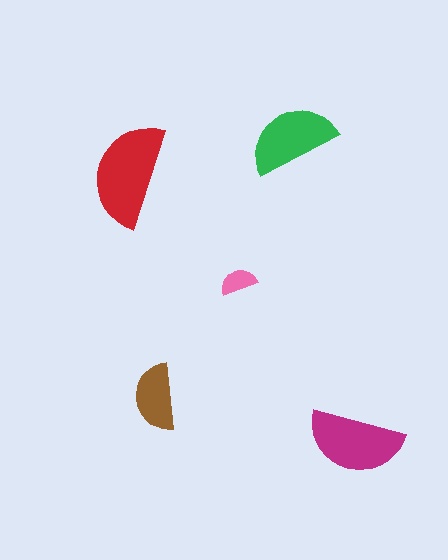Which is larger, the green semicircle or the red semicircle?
The red one.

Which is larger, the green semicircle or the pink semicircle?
The green one.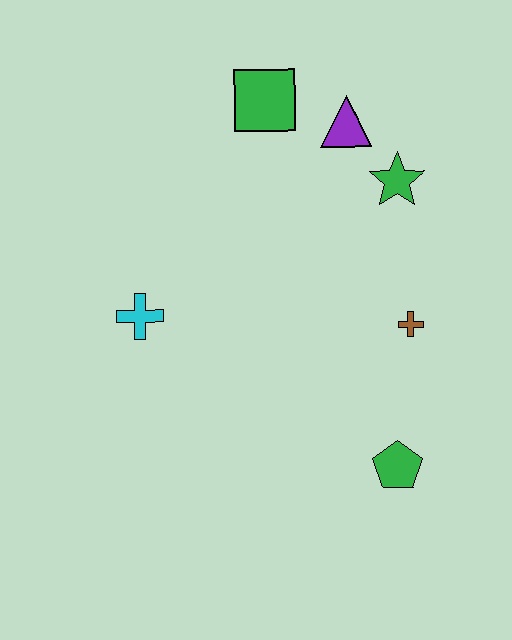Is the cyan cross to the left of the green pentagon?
Yes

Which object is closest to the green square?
The purple triangle is closest to the green square.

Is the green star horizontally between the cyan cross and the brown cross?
Yes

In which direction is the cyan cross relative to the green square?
The cyan cross is below the green square.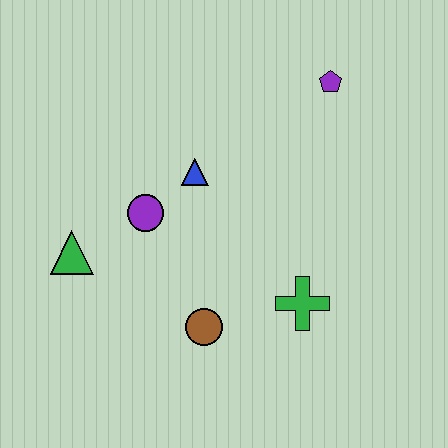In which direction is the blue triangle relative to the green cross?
The blue triangle is above the green cross.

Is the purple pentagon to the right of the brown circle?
Yes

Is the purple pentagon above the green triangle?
Yes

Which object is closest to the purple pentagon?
The blue triangle is closest to the purple pentagon.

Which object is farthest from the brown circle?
The purple pentagon is farthest from the brown circle.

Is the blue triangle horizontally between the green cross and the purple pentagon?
No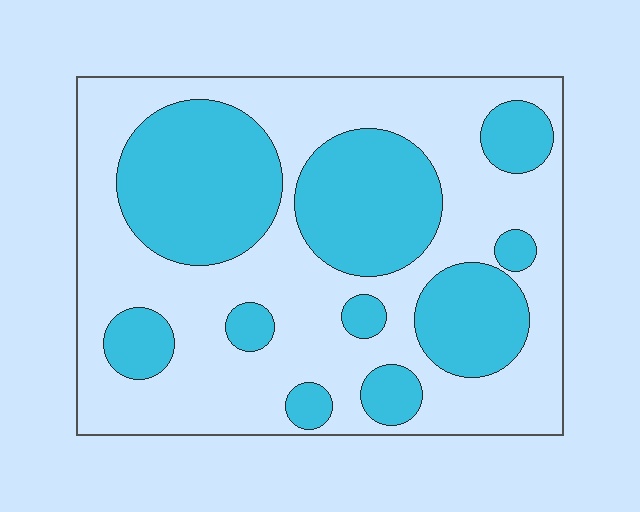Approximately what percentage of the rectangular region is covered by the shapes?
Approximately 40%.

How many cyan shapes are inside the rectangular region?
10.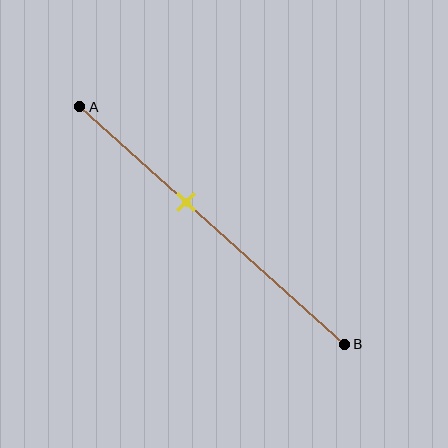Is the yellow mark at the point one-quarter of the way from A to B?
No, the mark is at about 40% from A, not at the 25% one-quarter point.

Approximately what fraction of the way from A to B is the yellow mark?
The yellow mark is approximately 40% of the way from A to B.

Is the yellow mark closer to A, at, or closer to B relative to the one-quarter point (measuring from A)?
The yellow mark is closer to point B than the one-quarter point of segment AB.